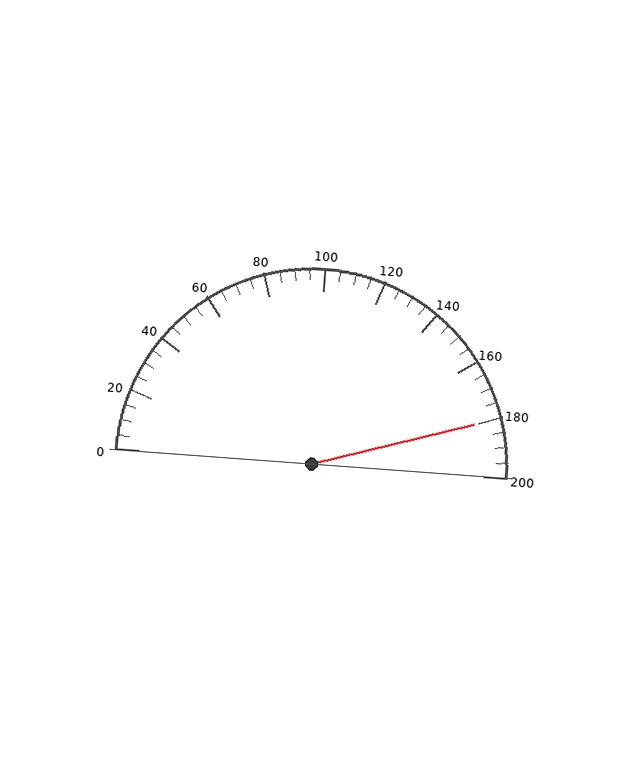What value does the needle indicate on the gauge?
The needle indicates approximately 180.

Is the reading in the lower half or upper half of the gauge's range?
The reading is in the upper half of the range (0 to 200).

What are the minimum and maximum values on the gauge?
The gauge ranges from 0 to 200.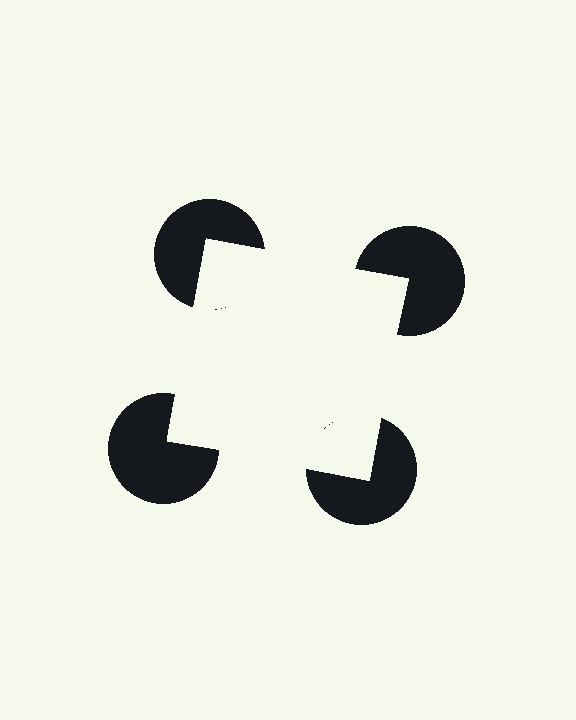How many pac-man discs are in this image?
There are 4 — one at each vertex of the illusory square.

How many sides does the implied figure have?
4 sides.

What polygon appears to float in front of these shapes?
An illusory square — its edges are inferred from the aligned wedge cuts in the pac-man discs, not physically drawn.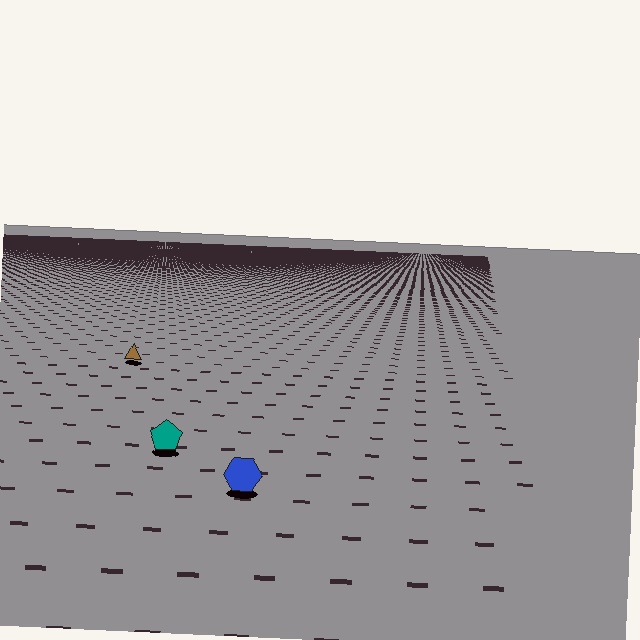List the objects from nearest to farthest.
From nearest to farthest: the blue hexagon, the teal pentagon, the brown triangle.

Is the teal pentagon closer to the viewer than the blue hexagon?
No. The blue hexagon is closer — you can tell from the texture gradient: the ground texture is coarser near it.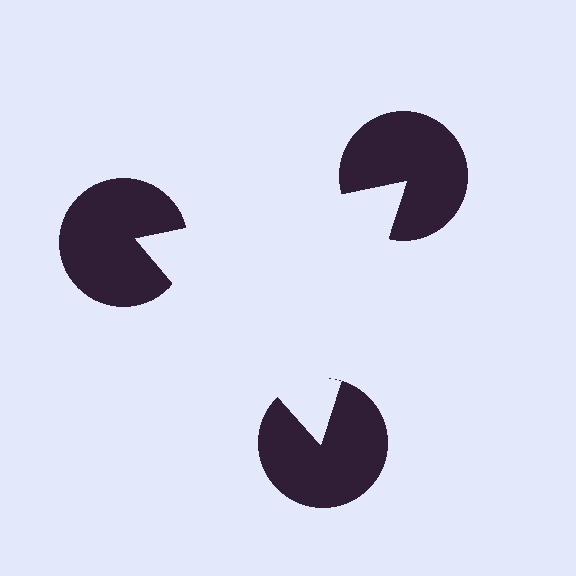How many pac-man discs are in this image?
There are 3 — one at each vertex of the illusory triangle.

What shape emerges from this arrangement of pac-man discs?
An illusory triangle — its edges are inferred from the aligned wedge cuts in the pac-man discs, not physically drawn.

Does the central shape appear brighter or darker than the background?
It typically appears slightly brighter than the background, even though no actual brightness change is drawn.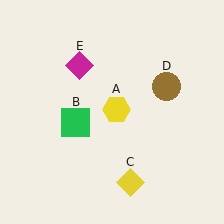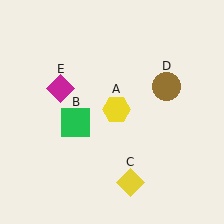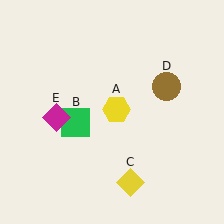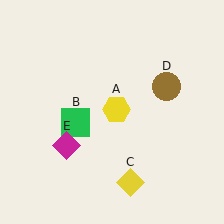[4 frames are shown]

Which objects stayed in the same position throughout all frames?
Yellow hexagon (object A) and green square (object B) and yellow diamond (object C) and brown circle (object D) remained stationary.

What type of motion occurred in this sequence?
The magenta diamond (object E) rotated counterclockwise around the center of the scene.